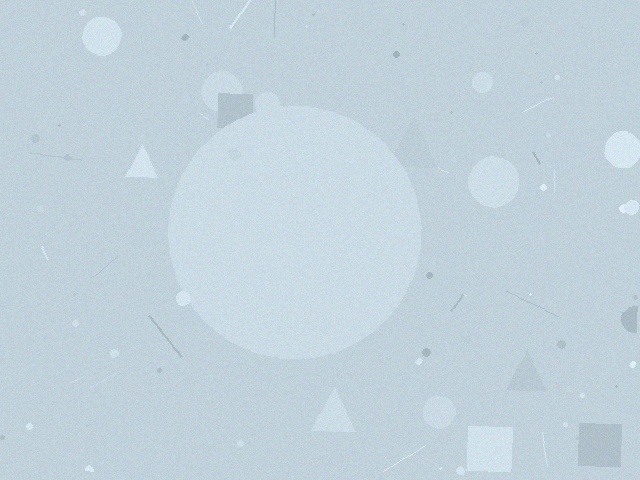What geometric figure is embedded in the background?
A circle is embedded in the background.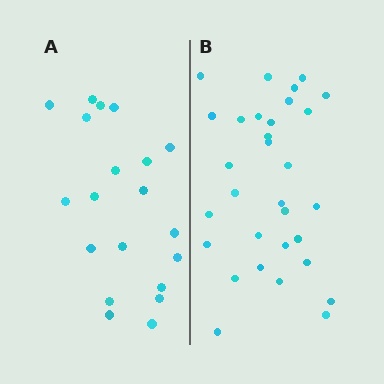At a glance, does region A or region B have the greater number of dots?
Region B (the right region) has more dots.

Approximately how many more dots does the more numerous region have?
Region B has roughly 12 or so more dots than region A.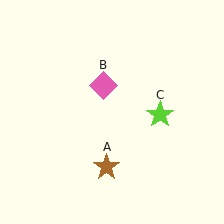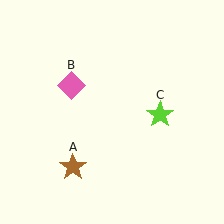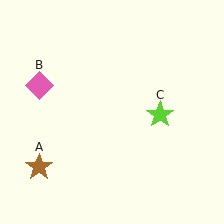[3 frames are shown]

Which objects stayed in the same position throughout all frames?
Lime star (object C) remained stationary.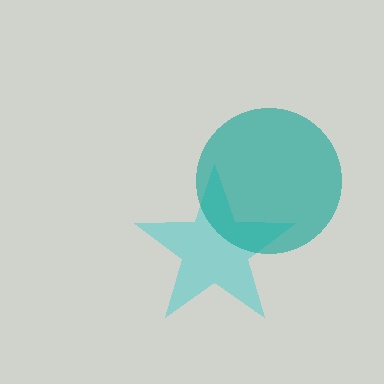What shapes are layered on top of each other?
The layered shapes are: a cyan star, a teal circle.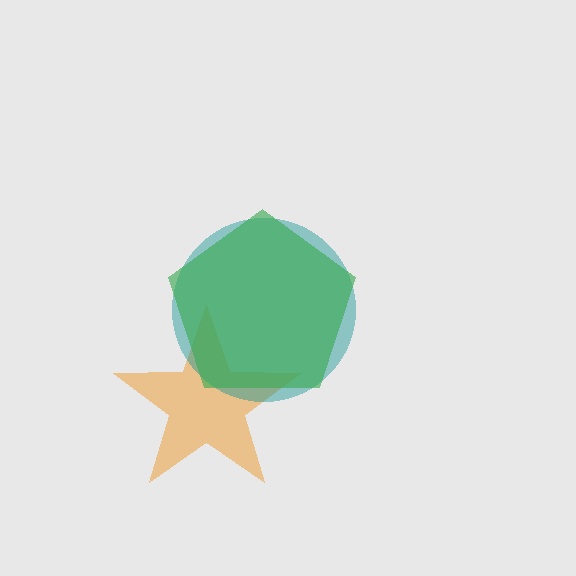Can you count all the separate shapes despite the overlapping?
Yes, there are 3 separate shapes.